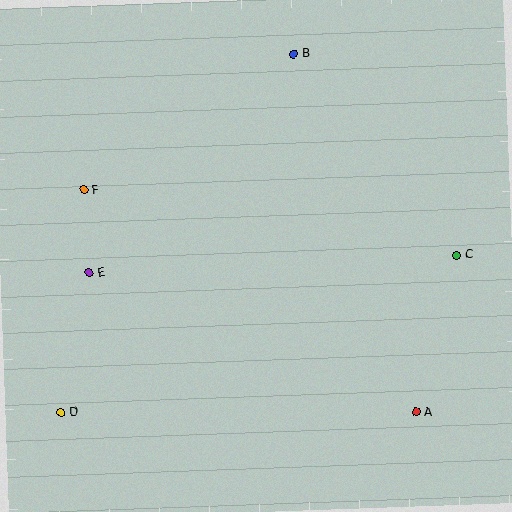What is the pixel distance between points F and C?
The distance between F and C is 379 pixels.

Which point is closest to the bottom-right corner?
Point A is closest to the bottom-right corner.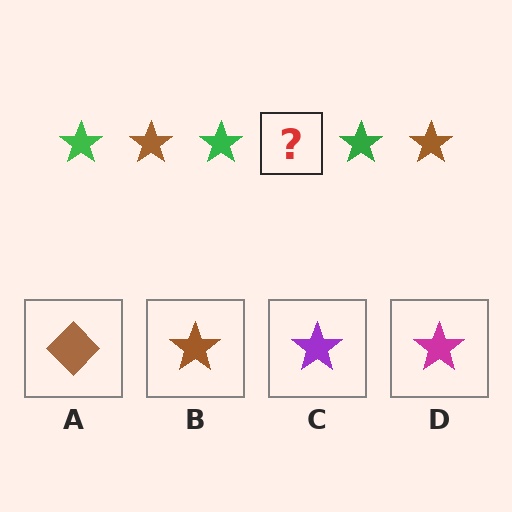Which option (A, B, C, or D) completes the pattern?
B.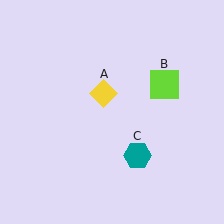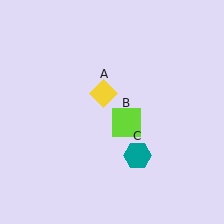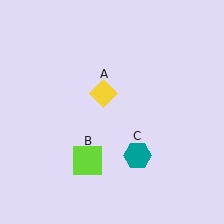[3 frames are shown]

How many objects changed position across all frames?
1 object changed position: lime square (object B).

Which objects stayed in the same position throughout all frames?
Yellow diamond (object A) and teal hexagon (object C) remained stationary.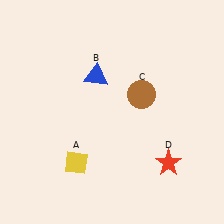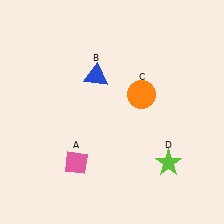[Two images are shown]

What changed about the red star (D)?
In Image 1, D is red. In Image 2, it changed to lime.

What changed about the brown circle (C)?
In Image 1, C is brown. In Image 2, it changed to orange.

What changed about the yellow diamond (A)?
In Image 1, A is yellow. In Image 2, it changed to pink.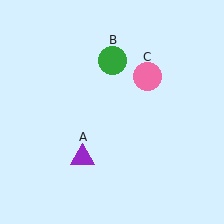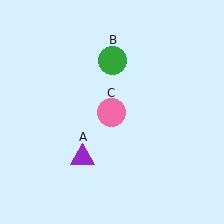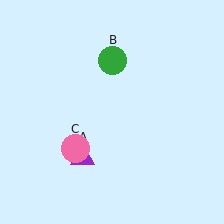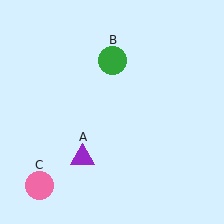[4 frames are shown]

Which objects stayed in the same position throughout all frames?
Purple triangle (object A) and green circle (object B) remained stationary.